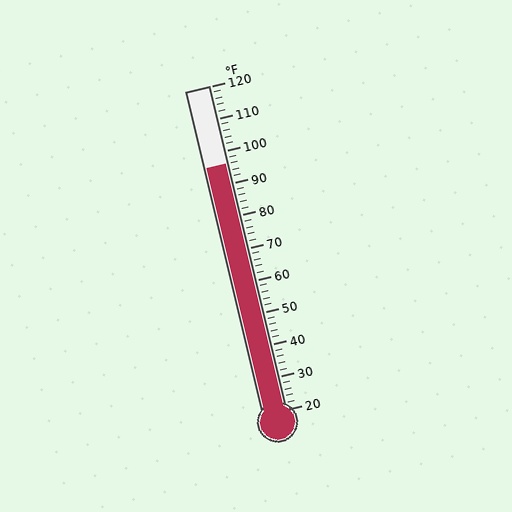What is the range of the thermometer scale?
The thermometer scale ranges from 20°F to 120°F.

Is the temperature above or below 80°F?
The temperature is above 80°F.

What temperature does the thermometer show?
The thermometer shows approximately 96°F.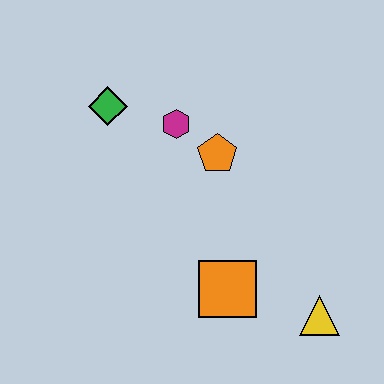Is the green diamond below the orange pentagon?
No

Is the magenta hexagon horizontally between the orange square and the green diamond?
Yes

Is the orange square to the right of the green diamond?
Yes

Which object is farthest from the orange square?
The green diamond is farthest from the orange square.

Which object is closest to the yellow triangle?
The orange square is closest to the yellow triangle.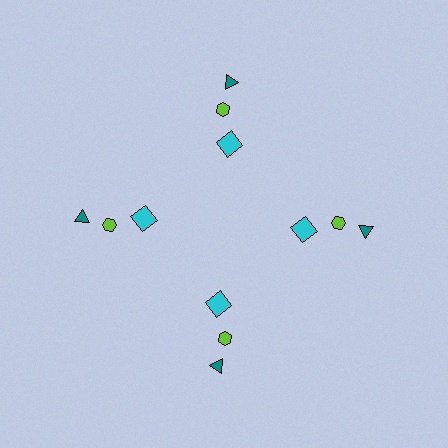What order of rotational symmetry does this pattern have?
This pattern has 4-fold rotational symmetry.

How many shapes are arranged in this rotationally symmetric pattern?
There are 12 shapes, arranged in 4 groups of 3.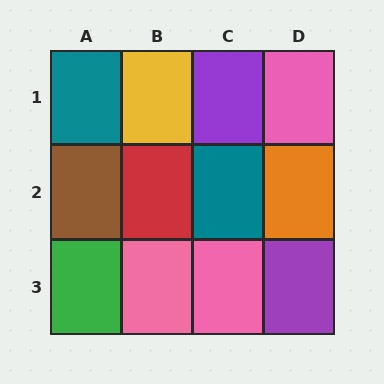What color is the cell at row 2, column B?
Red.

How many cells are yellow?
1 cell is yellow.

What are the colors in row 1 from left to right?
Teal, yellow, purple, pink.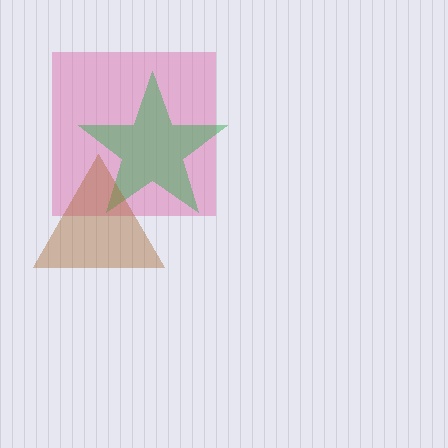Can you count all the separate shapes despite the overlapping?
Yes, there are 3 separate shapes.